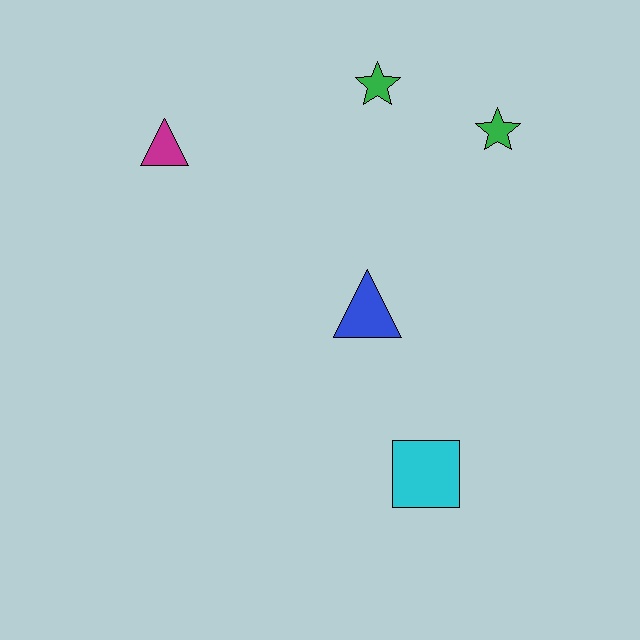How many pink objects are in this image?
There are no pink objects.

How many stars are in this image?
There are 2 stars.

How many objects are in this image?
There are 5 objects.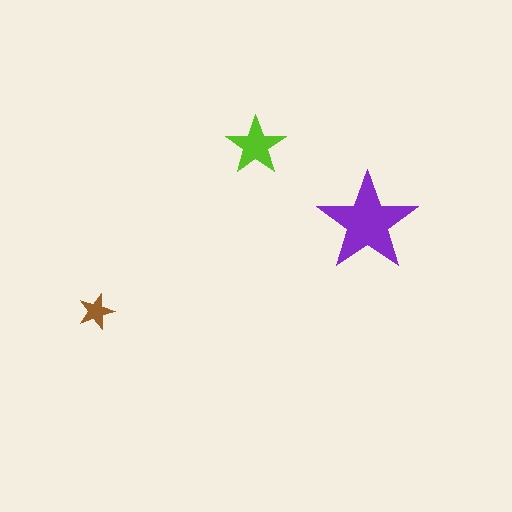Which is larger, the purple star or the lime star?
The purple one.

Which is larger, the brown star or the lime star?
The lime one.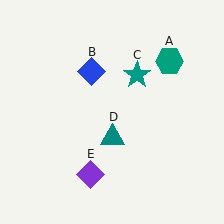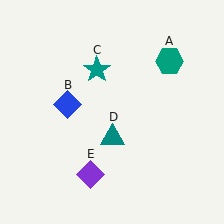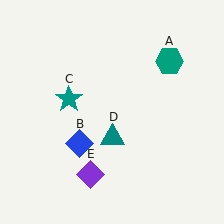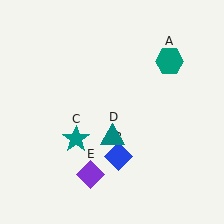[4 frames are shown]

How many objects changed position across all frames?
2 objects changed position: blue diamond (object B), teal star (object C).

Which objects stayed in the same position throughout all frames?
Teal hexagon (object A) and teal triangle (object D) and purple diamond (object E) remained stationary.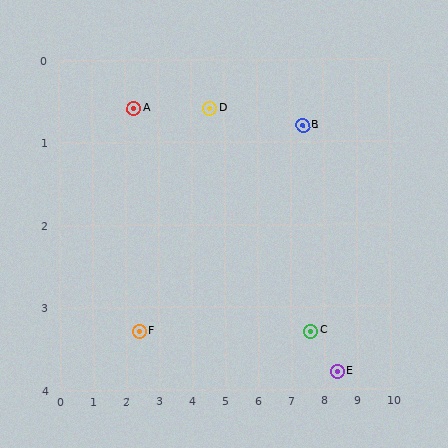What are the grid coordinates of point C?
Point C is at approximately (7.6, 3.3).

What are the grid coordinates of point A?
Point A is at approximately (2.3, 0.6).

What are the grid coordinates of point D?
Point D is at approximately (4.6, 0.6).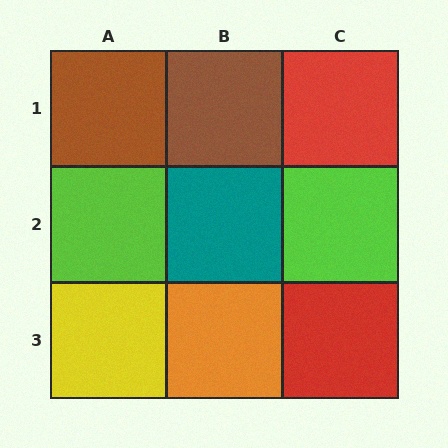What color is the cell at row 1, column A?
Brown.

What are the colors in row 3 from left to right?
Yellow, orange, red.